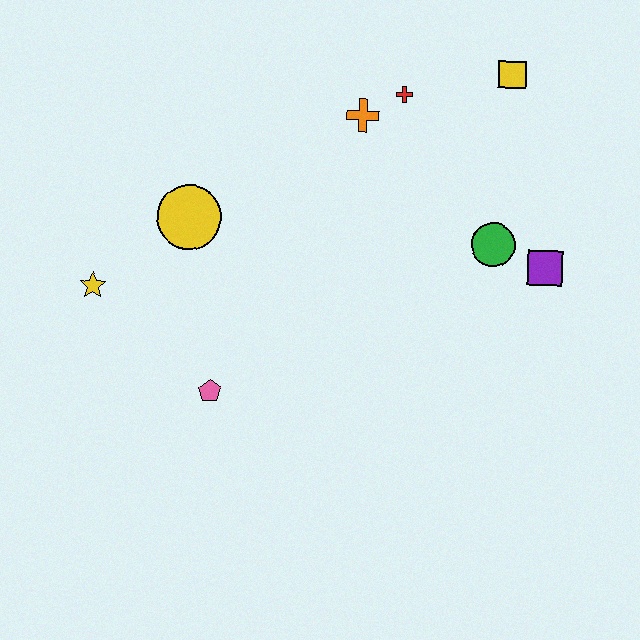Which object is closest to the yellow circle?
The yellow star is closest to the yellow circle.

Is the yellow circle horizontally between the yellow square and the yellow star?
Yes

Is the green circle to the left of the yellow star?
No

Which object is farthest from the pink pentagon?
The yellow square is farthest from the pink pentagon.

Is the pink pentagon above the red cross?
No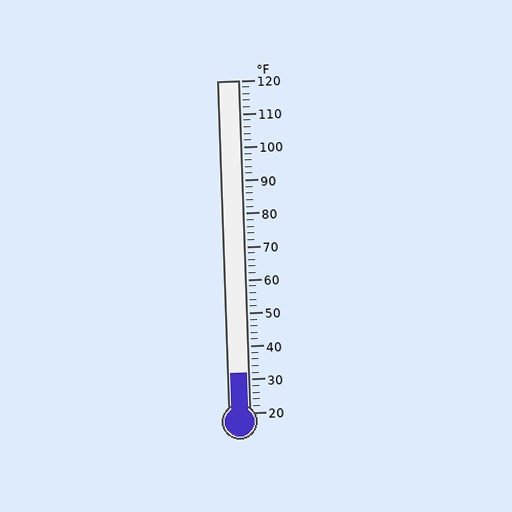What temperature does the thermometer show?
The thermometer shows approximately 32°F.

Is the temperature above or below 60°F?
The temperature is below 60°F.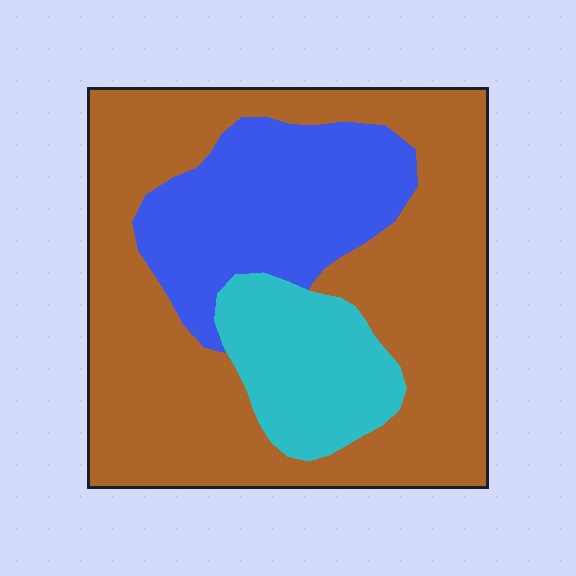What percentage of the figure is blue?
Blue takes up about one quarter (1/4) of the figure.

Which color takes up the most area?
Brown, at roughly 60%.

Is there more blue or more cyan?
Blue.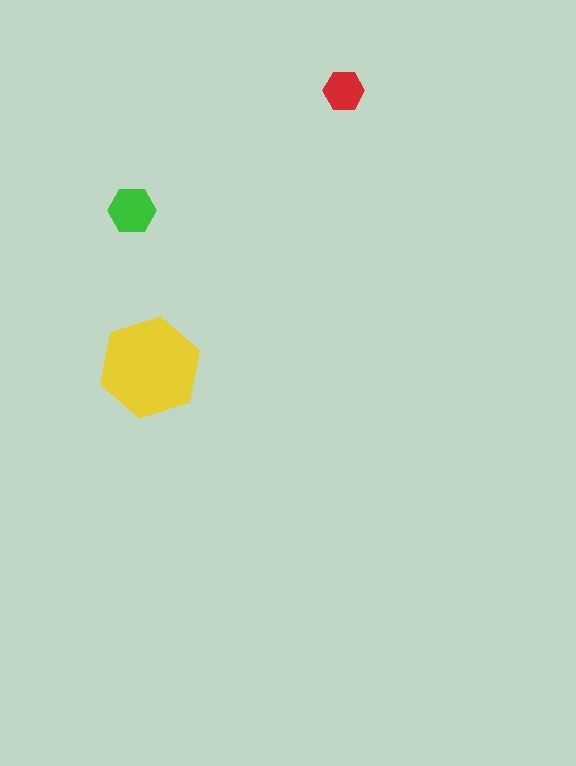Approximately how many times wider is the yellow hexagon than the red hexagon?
About 2.5 times wider.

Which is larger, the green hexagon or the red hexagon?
The green one.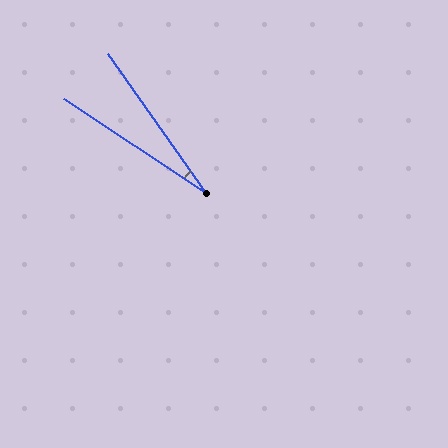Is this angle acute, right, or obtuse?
It is acute.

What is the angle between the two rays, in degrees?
Approximately 21 degrees.